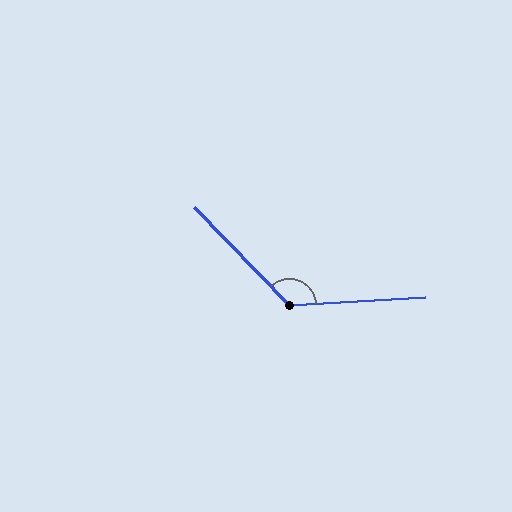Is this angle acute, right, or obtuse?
It is obtuse.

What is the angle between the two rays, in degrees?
Approximately 131 degrees.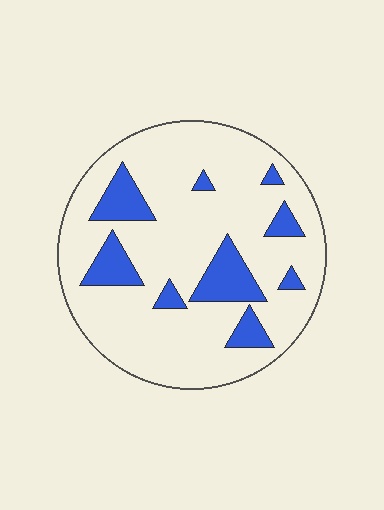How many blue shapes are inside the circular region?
9.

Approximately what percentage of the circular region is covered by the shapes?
Approximately 20%.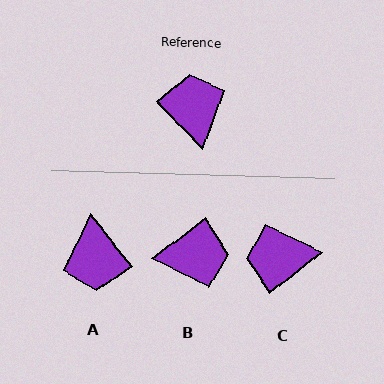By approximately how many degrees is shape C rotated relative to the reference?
Approximately 84 degrees counter-clockwise.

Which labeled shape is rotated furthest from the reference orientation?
A, about 174 degrees away.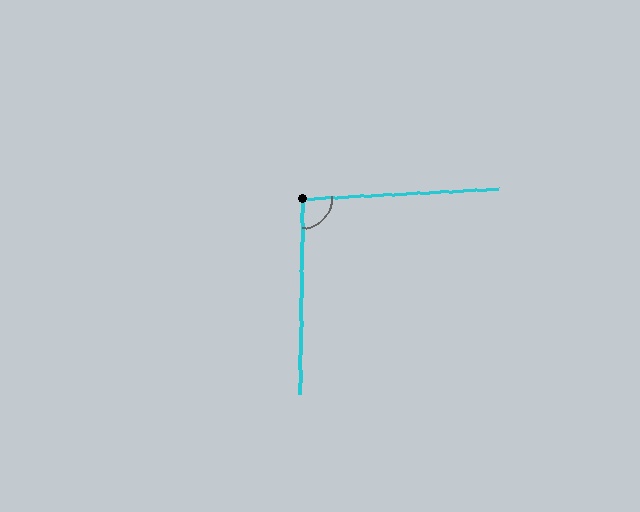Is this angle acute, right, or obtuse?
It is approximately a right angle.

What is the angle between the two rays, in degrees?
Approximately 94 degrees.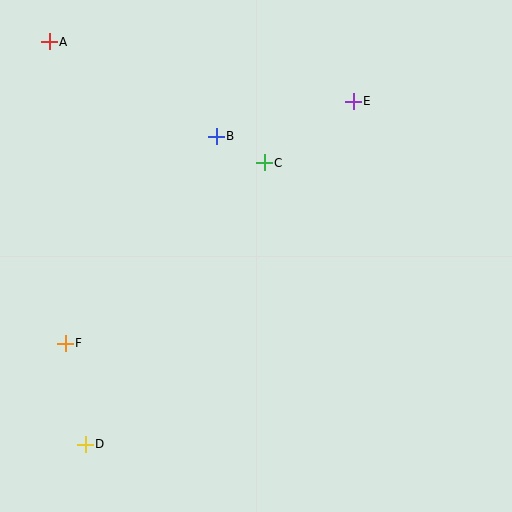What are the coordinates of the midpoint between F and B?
The midpoint between F and B is at (141, 240).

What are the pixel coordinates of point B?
Point B is at (216, 136).